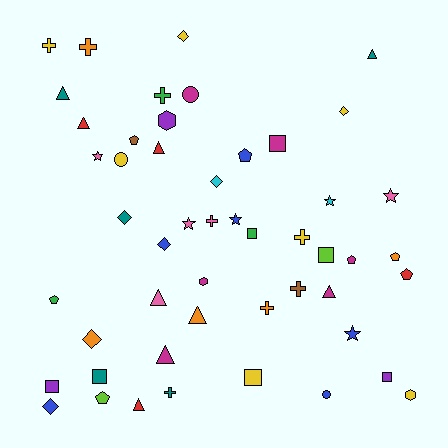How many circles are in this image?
There are 3 circles.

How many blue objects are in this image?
There are 6 blue objects.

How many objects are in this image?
There are 50 objects.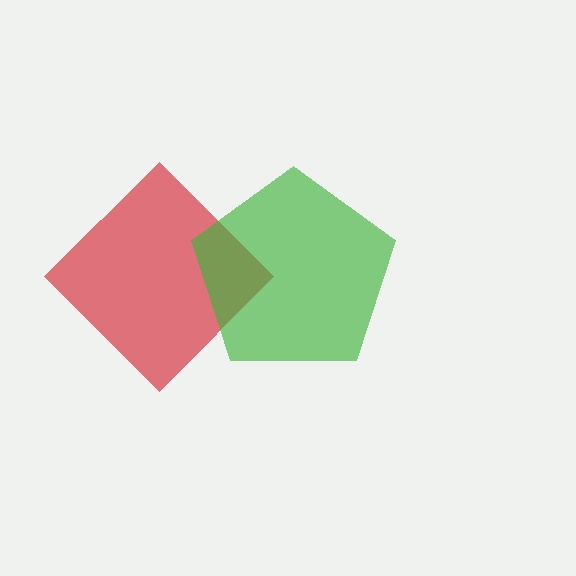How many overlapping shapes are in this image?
There are 2 overlapping shapes in the image.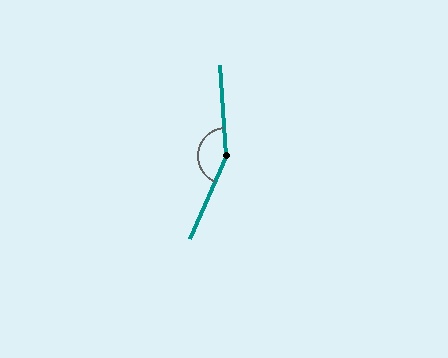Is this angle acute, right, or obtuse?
It is obtuse.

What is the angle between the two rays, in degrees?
Approximately 153 degrees.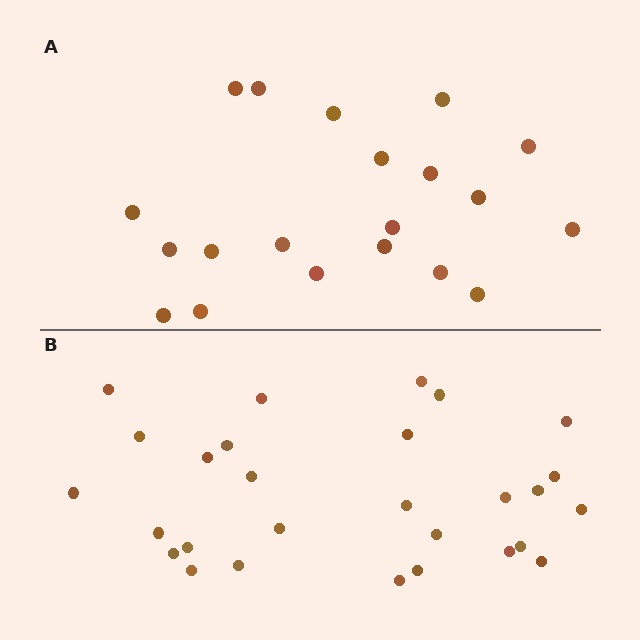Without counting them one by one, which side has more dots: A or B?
Region B (the bottom region) has more dots.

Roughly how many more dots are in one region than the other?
Region B has roughly 8 or so more dots than region A.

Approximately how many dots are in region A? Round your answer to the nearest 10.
About 20 dots.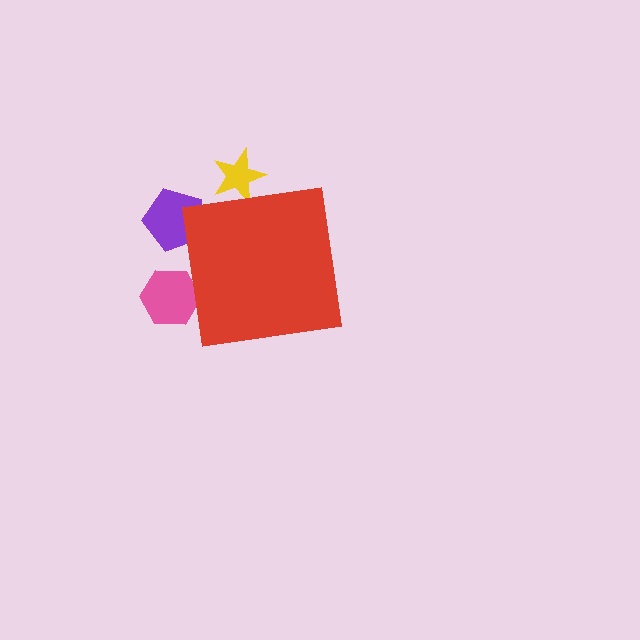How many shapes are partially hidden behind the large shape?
3 shapes are partially hidden.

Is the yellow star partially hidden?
Yes, the yellow star is partially hidden behind the red square.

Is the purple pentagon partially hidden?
Yes, the purple pentagon is partially hidden behind the red square.